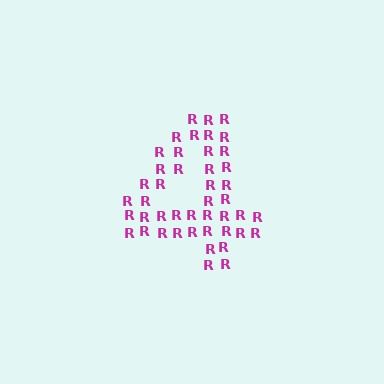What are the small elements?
The small elements are letter R's.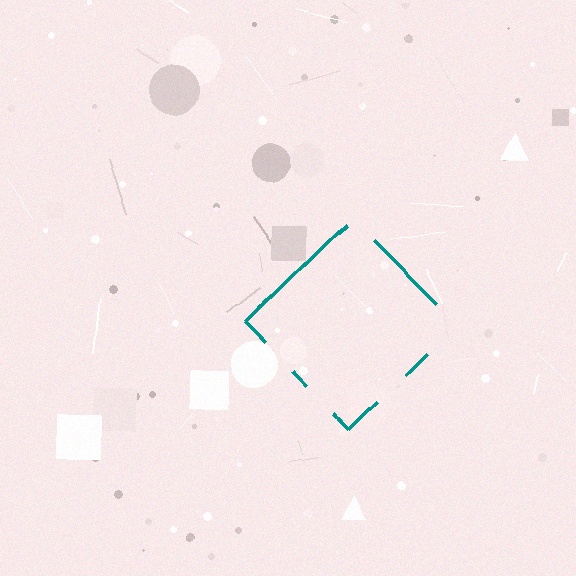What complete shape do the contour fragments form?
The contour fragments form a diamond.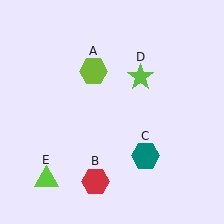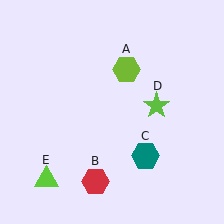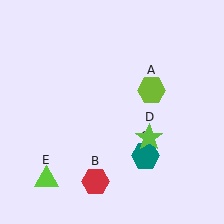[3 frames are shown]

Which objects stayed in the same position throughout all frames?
Red hexagon (object B) and teal hexagon (object C) and lime triangle (object E) remained stationary.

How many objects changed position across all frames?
2 objects changed position: lime hexagon (object A), lime star (object D).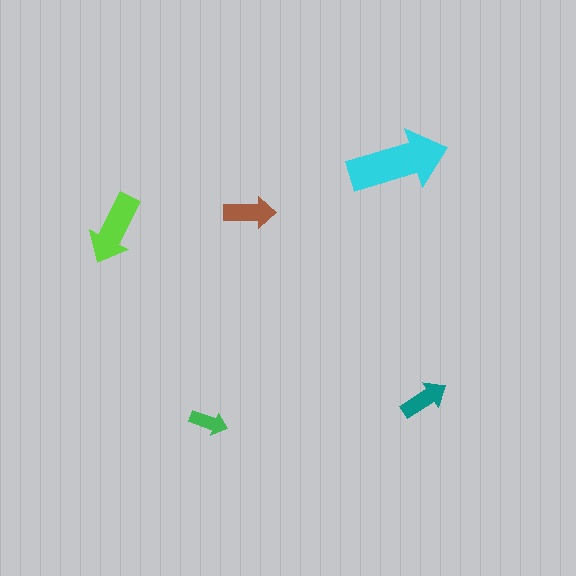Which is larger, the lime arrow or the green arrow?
The lime one.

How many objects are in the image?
There are 5 objects in the image.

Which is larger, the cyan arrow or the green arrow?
The cyan one.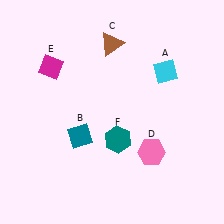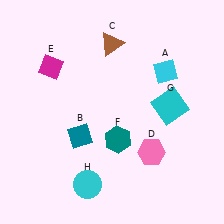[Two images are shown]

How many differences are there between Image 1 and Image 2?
There are 2 differences between the two images.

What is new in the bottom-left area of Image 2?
A cyan circle (H) was added in the bottom-left area of Image 2.